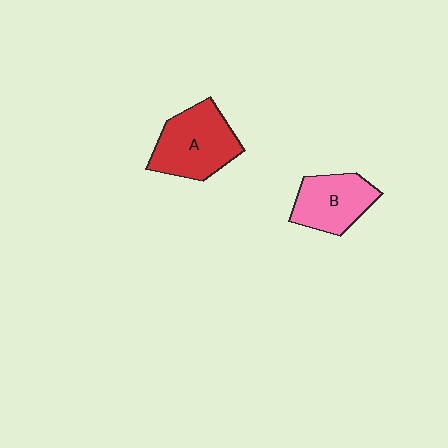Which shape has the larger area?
Shape A (red).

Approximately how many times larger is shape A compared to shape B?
Approximately 1.3 times.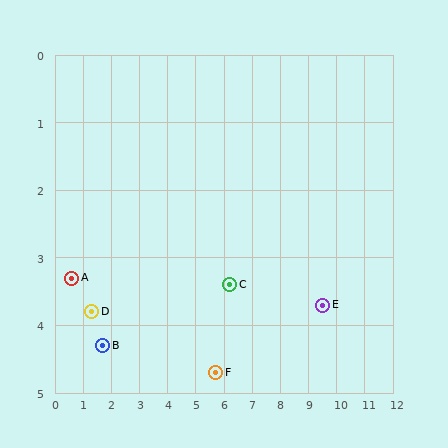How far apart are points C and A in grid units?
Points C and A are about 5.6 grid units apart.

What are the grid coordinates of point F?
Point F is at approximately (5.7, 4.7).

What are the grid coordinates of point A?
Point A is at approximately (0.6, 3.3).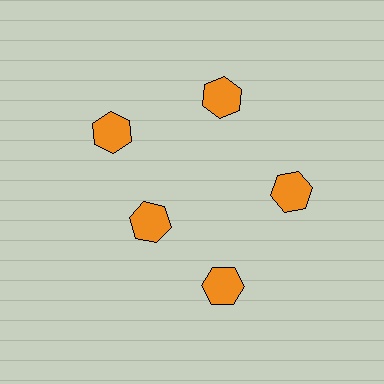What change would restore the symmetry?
The symmetry would be restored by moving it outward, back onto the ring so that all 5 hexagons sit at equal angles and equal distance from the center.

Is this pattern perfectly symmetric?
No. The 5 orange hexagons are arranged in a ring, but one element near the 8 o'clock position is pulled inward toward the center, breaking the 5-fold rotational symmetry.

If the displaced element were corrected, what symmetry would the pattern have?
It would have 5-fold rotational symmetry — the pattern would map onto itself every 72 degrees.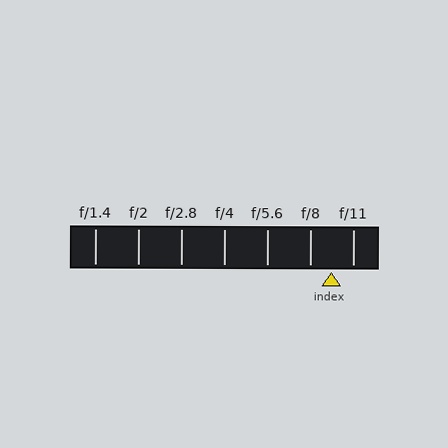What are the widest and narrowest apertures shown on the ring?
The widest aperture shown is f/1.4 and the narrowest is f/11.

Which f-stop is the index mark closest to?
The index mark is closest to f/11.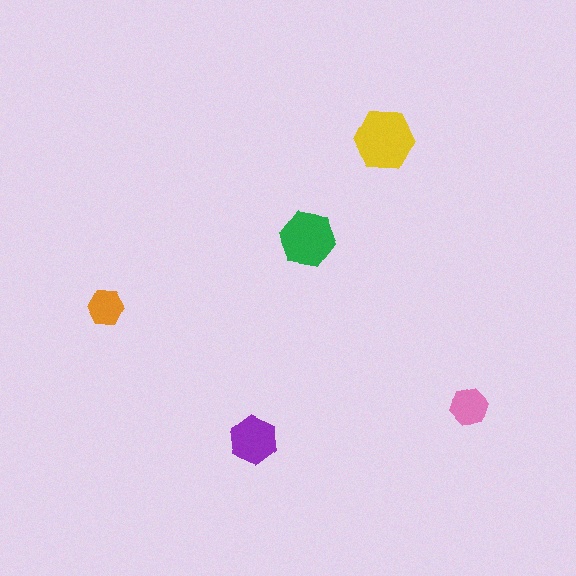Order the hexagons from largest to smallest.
the yellow one, the green one, the purple one, the pink one, the orange one.